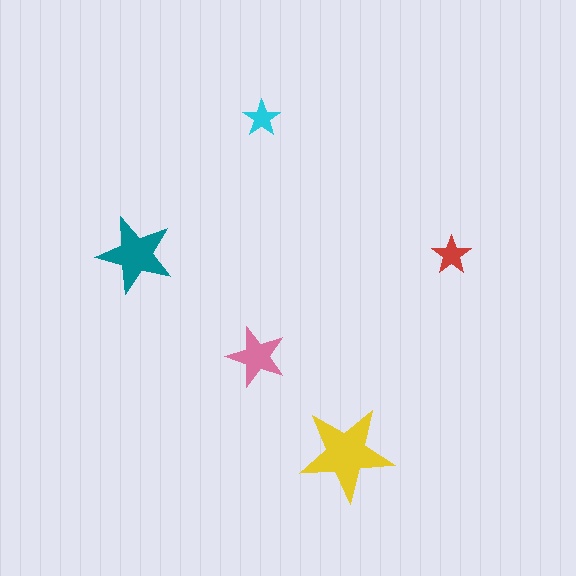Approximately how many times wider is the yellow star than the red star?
About 2.5 times wider.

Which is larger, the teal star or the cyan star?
The teal one.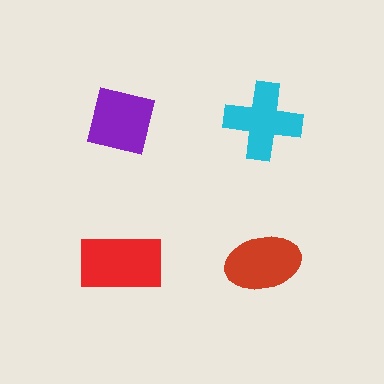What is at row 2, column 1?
A red rectangle.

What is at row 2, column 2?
A red ellipse.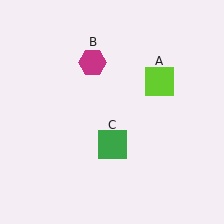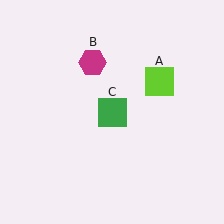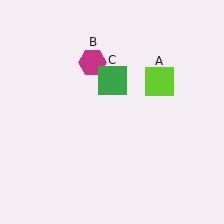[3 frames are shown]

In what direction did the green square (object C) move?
The green square (object C) moved up.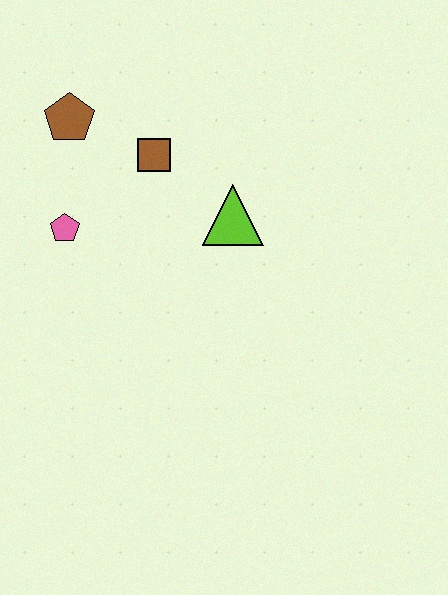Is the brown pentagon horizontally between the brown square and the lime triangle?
No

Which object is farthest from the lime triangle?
The brown pentagon is farthest from the lime triangle.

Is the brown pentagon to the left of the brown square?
Yes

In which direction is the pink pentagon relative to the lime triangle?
The pink pentagon is to the left of the lime triangle.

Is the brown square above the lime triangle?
Yes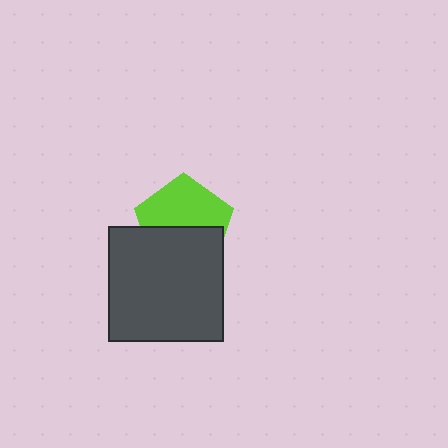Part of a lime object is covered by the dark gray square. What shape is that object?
It is a pentagon.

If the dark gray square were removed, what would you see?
You would see the complete lime pentagon.